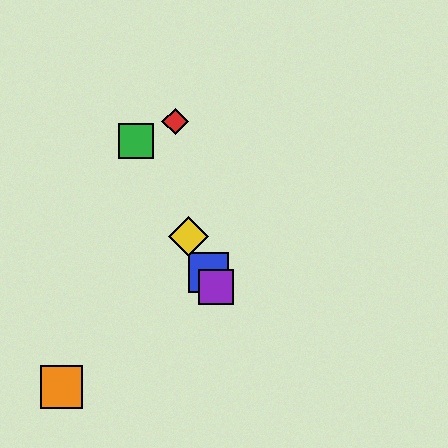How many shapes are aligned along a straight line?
4 shapes (the blue square, the green square, the yellow diamond, the purple square) are aligned along a straight line.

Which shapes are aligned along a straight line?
The blue square, the green square, the yellow diamond, the purple square are aligned along a straight line.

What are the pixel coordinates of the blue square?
The blue square is at (208, 273).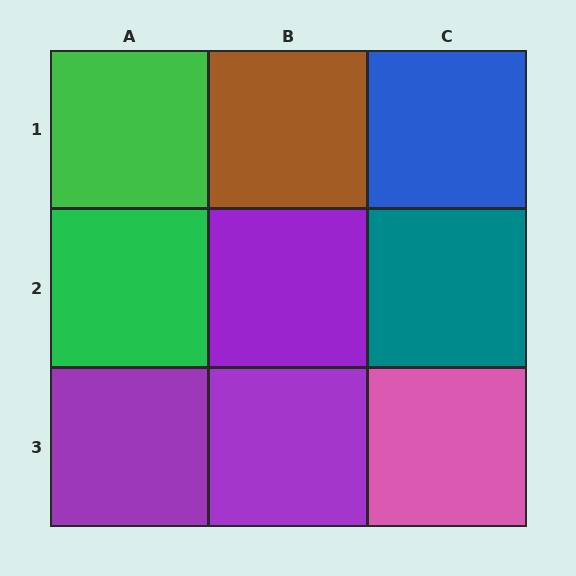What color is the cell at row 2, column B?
Purple.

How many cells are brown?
1 cell is brown.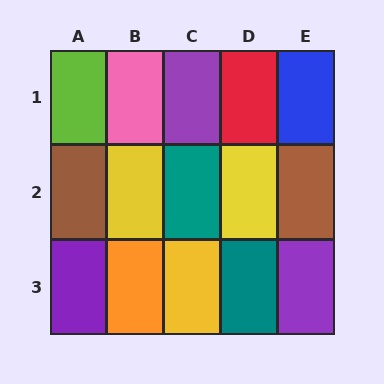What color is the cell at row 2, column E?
Brown.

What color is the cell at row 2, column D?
Yellow.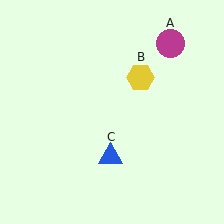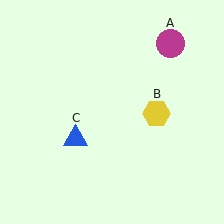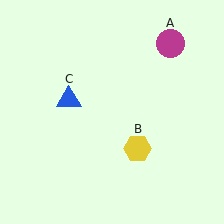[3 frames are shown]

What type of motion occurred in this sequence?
The yellow hexagon (object B), blue triangle (object C) rotated clockwise around the center of the scene.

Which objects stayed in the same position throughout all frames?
Magenta circle (object A) remained stationary.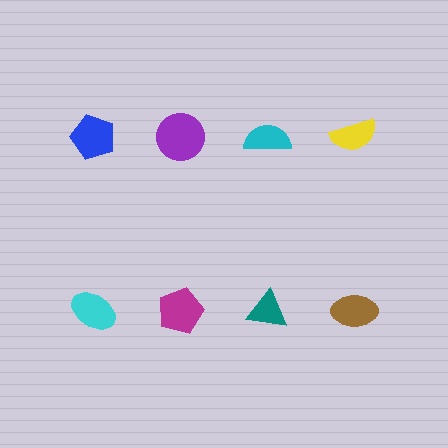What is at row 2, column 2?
A magenta pentagon.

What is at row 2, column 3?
A teal triangle.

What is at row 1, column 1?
A blue pentagon.